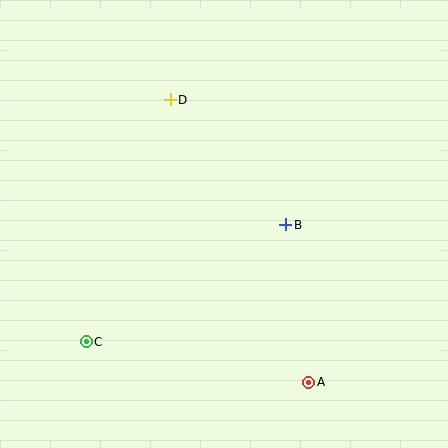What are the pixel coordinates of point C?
Point C is at (86, 342).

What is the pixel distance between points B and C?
The distance between B and C is 231 pixels.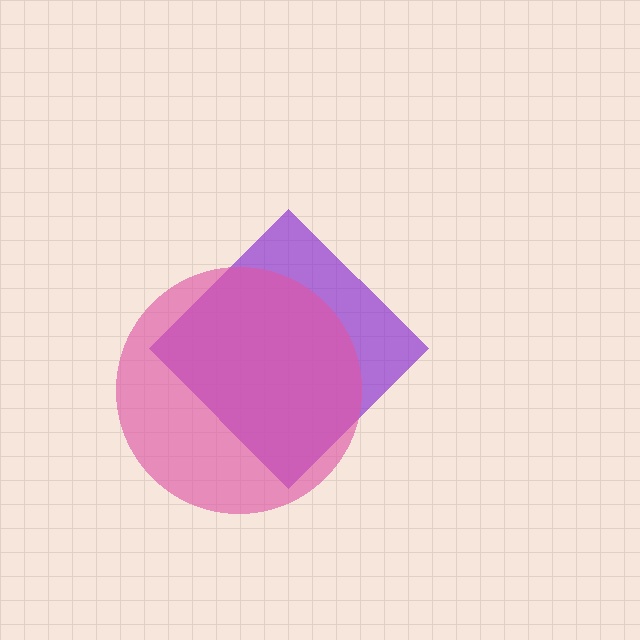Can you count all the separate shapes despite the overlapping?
Yes, there are 2 separate shapes.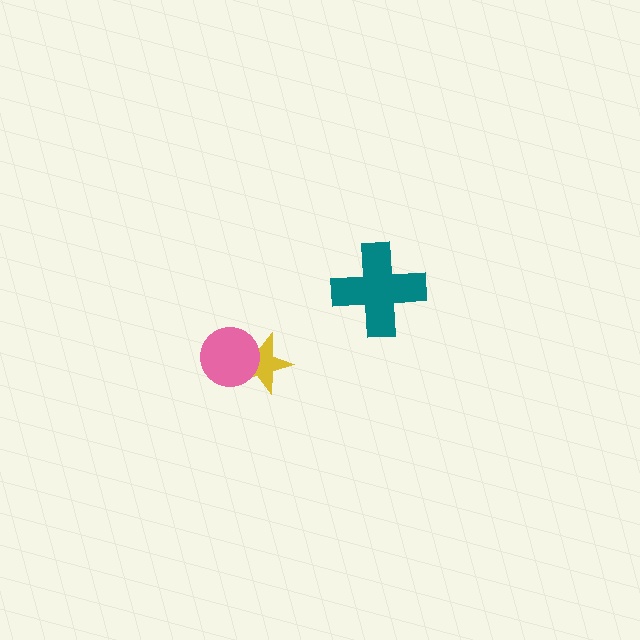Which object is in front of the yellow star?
The pink circle is in front of the yellow star.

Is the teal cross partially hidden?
No, no other shape covers it.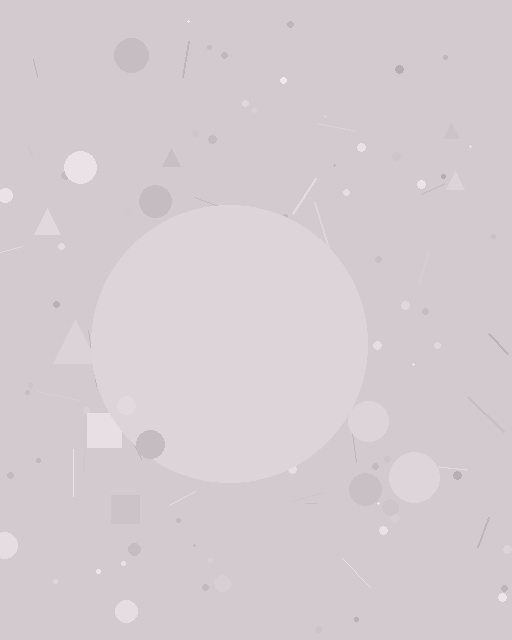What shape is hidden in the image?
A circle is hidden in the image.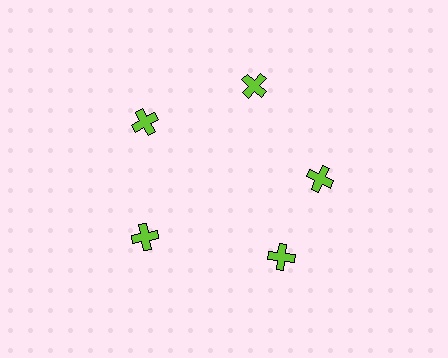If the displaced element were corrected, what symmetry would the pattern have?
It would have 5-fold rotational symmetry — the pattern would map onto itself every 72 degrees.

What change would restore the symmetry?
The symmetry would be restored by rotating it back into even spacing with its neighbors so that all 5 crosses sit at equal angles and equal distance from the center.